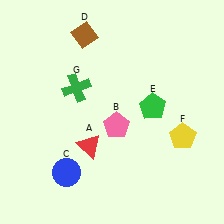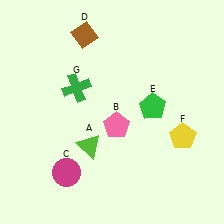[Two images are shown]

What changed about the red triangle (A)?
In Image 1, A is red. In Image 2, it changed to lime.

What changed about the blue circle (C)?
In Image 1, C is blue. In Image 2, it changed to magenta.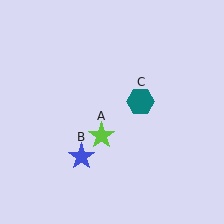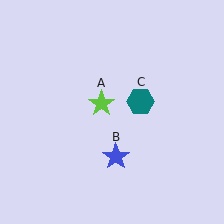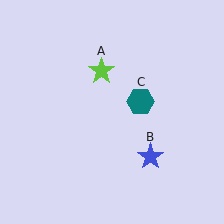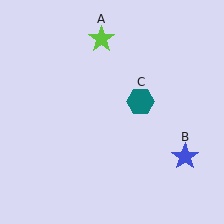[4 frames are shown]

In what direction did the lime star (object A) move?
The lime star (object A) moved up.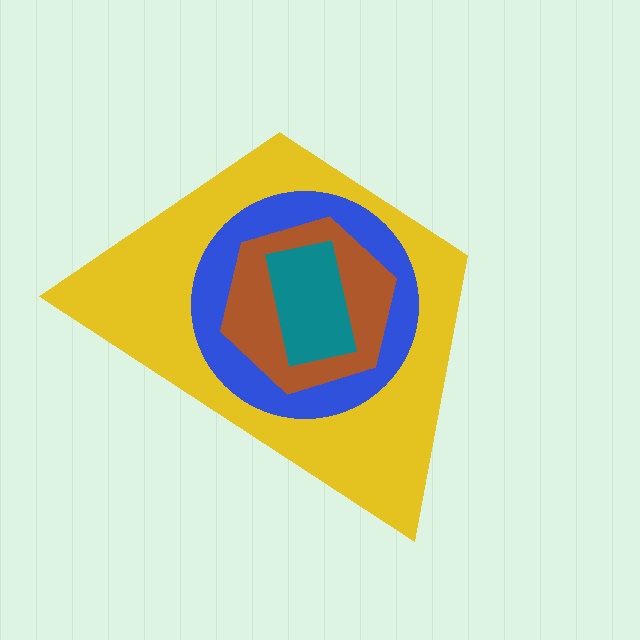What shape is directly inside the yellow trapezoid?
The blue circle.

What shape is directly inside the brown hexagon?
The teal rectangle.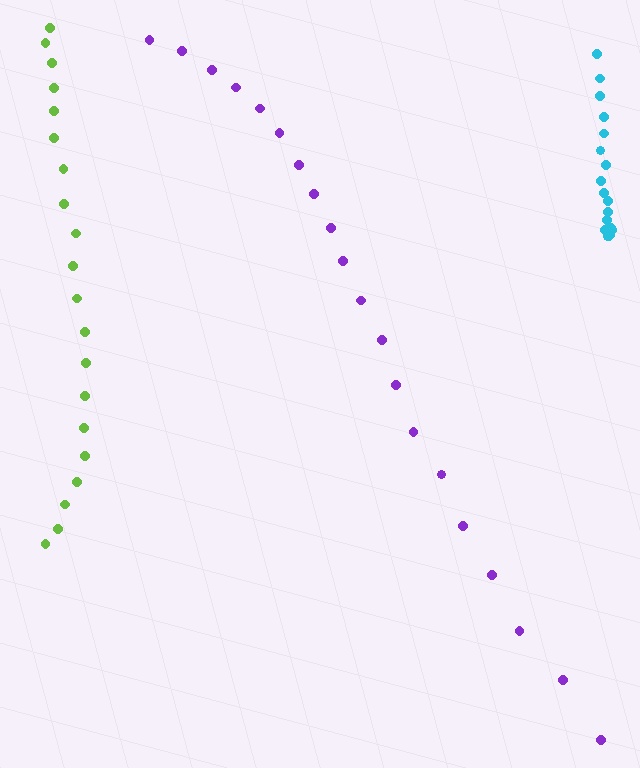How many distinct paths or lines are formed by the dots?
There are 3 distinct paths.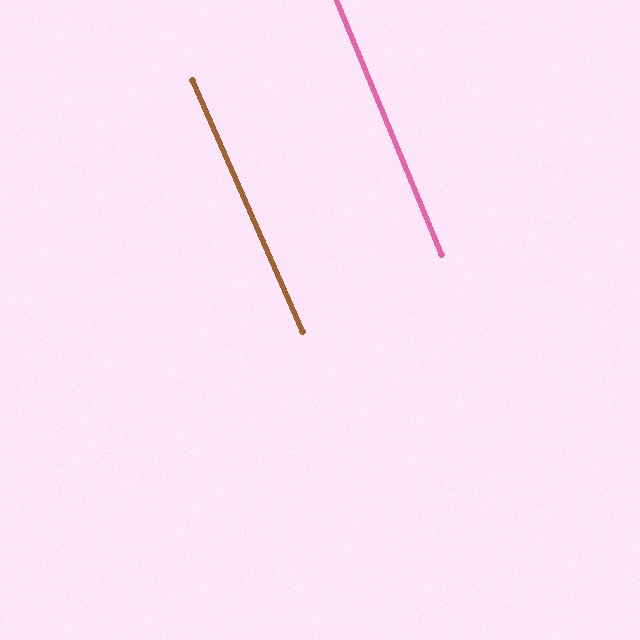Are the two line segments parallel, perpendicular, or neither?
Parallel — their directions differ by only 1.3°.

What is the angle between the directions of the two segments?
Approximately 1 degree.